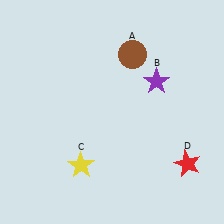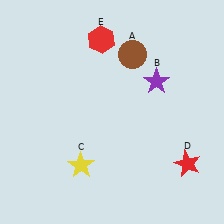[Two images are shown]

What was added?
A red hexagon (E) was added in Image 2.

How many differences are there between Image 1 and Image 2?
There is 1 difference between the two images.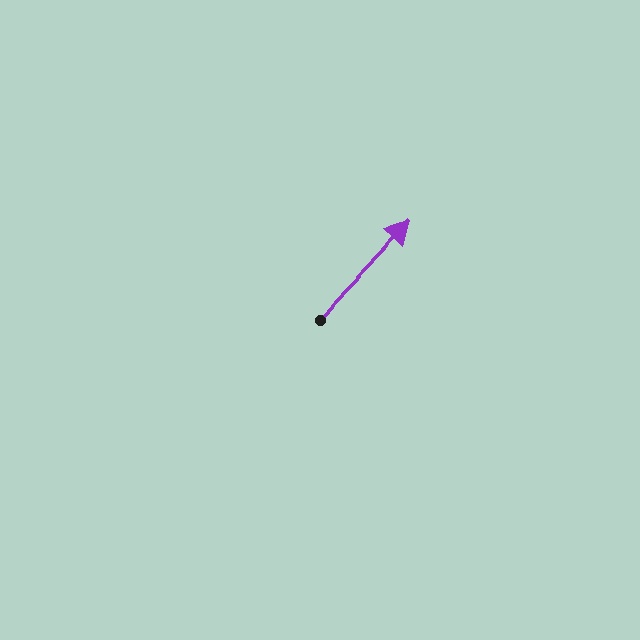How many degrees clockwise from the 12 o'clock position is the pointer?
Approximately 44 degrees.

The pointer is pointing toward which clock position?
Roughly 1 o'clock.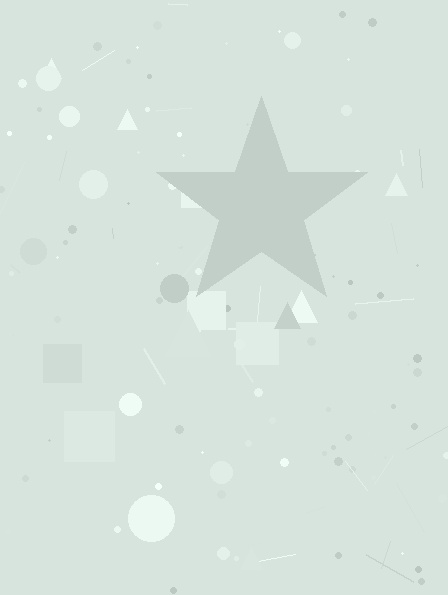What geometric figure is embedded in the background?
A star is embedded in the background.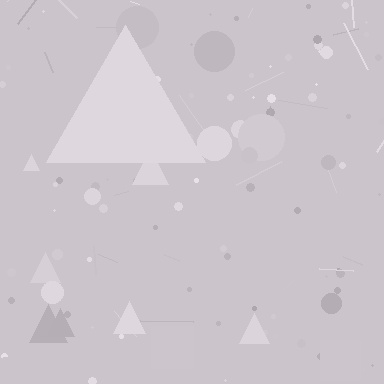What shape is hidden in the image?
A triangle is hidden in the image.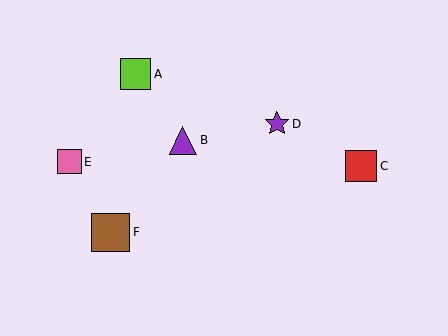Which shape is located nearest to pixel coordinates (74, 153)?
The pink square (labeled E) at (70, 161) is nearest to that location.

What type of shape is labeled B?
Shape B is a purple triangle.